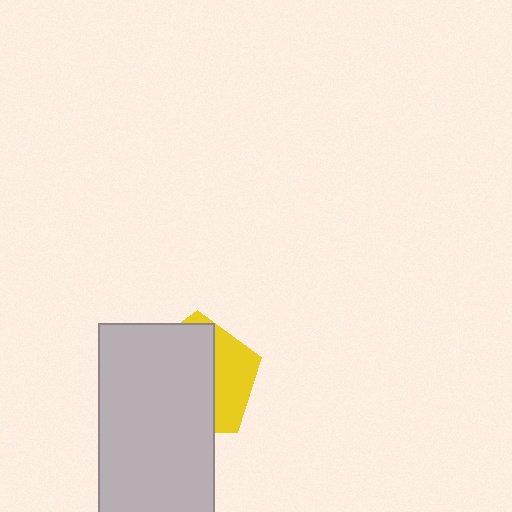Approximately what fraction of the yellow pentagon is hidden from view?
Roughly 67% of the yellow pentagon is hidden behind the light gray rectangle.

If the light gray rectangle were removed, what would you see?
You would see the complete yellow pentagon.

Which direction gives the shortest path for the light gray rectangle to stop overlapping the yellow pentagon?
Moving left gives the shortest separation.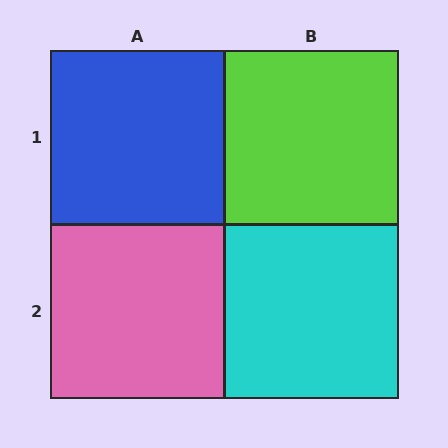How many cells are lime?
1 cell is lime.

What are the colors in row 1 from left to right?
Blue, lime.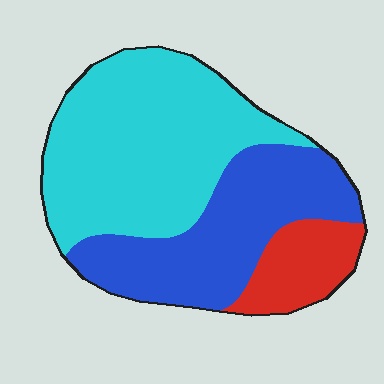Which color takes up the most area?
Cyan, at roughly 50%.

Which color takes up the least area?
Red, at roughly 15%.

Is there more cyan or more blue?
Cyan.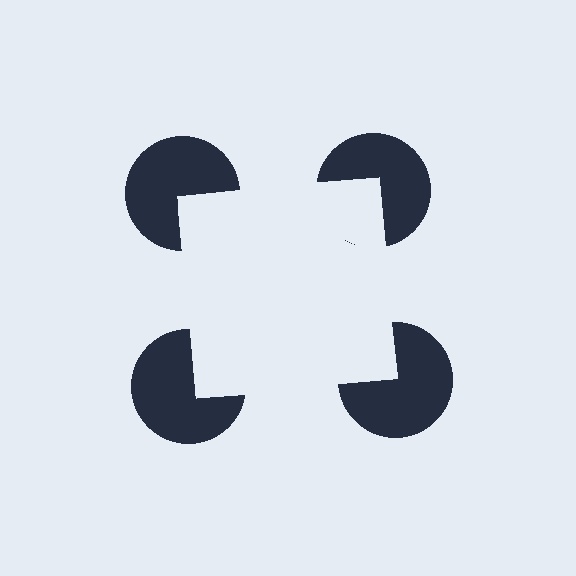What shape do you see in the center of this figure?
An illusory square — its edges are inferred from the aligned wedge cuts in the pac-man discs, not physically drawn.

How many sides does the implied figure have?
4 sides.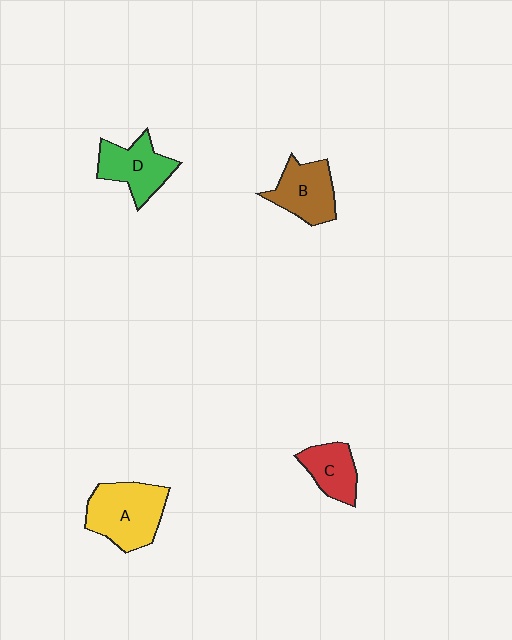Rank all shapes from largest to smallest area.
From largest to smallest: A (yellow), D (green), B (brown), C (red).